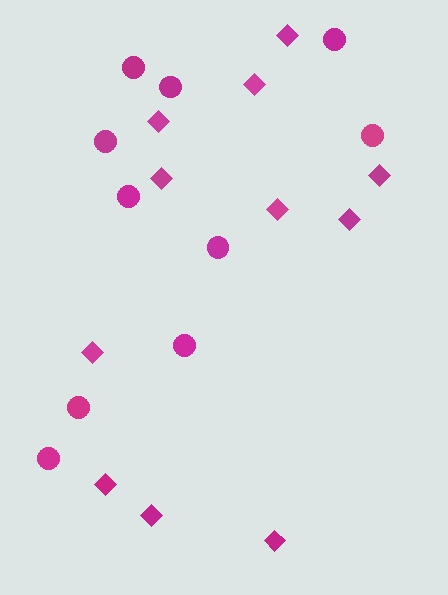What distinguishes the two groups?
There are 2 groups: one group of circles (10) and one group of diamonds (11).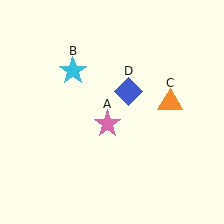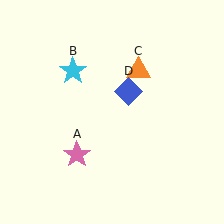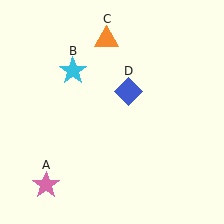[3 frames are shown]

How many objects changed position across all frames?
2 objects changed position: pink star (object A), orange triangle (object C).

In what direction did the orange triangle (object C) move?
The orange triangle (object C) moved up and to the left.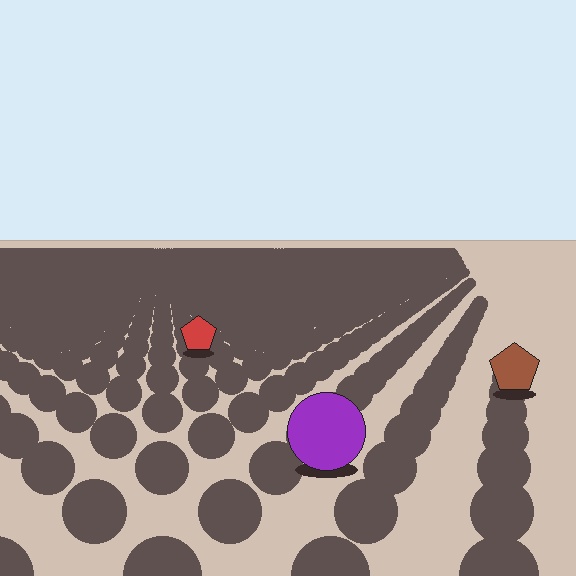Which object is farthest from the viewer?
The red pentagon is farthest from the viewer. It appears smaller and the ground texture around it is denser.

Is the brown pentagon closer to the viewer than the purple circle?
No. The purple circle is closer — you can tell from the texture gradient: the ground texture is coarser near it.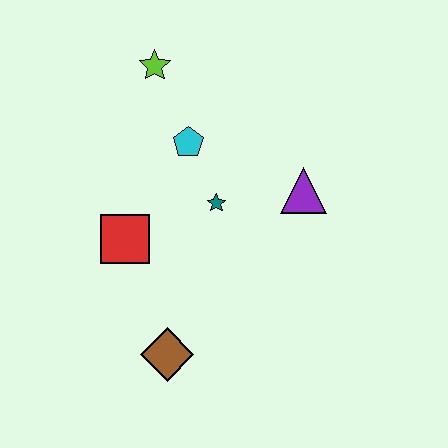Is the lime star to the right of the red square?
Yes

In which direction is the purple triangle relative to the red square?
The purple triangle is to the right of the red square.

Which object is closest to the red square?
The teal star is closest to the red square.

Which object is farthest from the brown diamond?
The lime star is farthest from the brown diamond.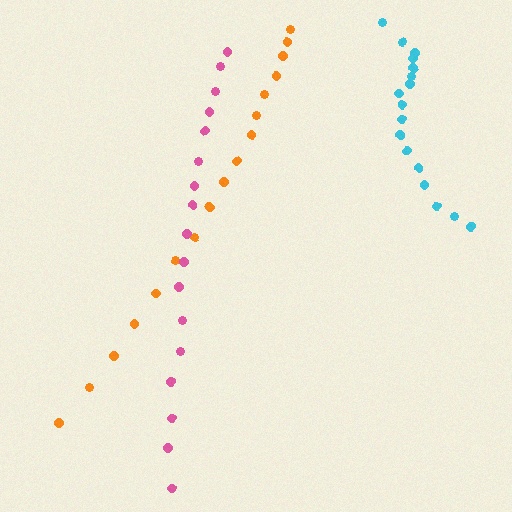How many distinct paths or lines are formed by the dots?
There are 3 distinct paths.